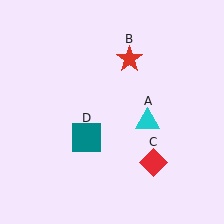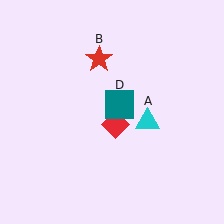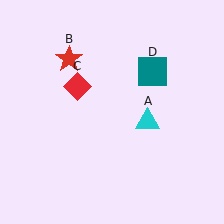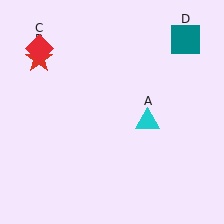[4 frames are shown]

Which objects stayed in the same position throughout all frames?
Cyan triangle (object A) remained stationary.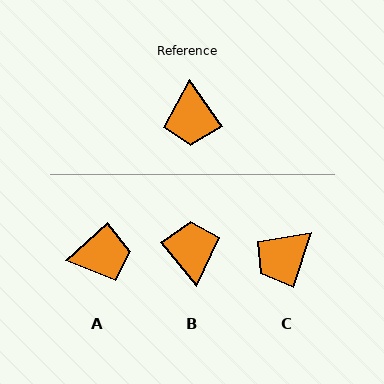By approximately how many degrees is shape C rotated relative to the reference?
Approximately 52 degrees clockwise.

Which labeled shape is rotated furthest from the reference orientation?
B, about 175 degrees away.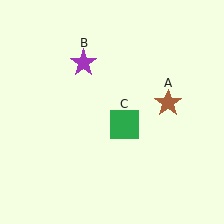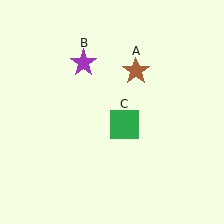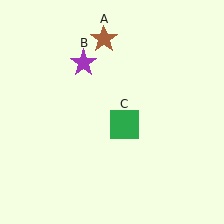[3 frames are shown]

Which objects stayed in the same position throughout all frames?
Purple star (object B) and green square (object C) remained stationary.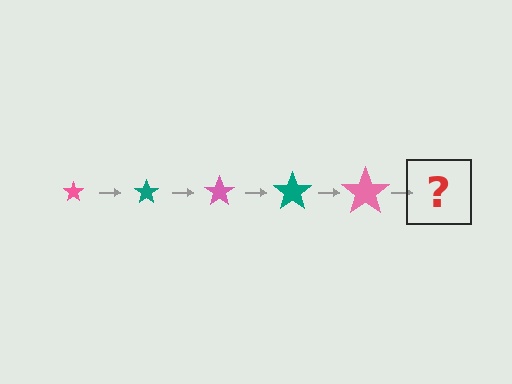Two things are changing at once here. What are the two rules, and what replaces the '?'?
The two rules are that the star grows larger each step and the color cycles through pink and teal. The '?' should be a teal star, larger than the previous one.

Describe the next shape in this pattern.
It should be a teal star, larger than the previous one.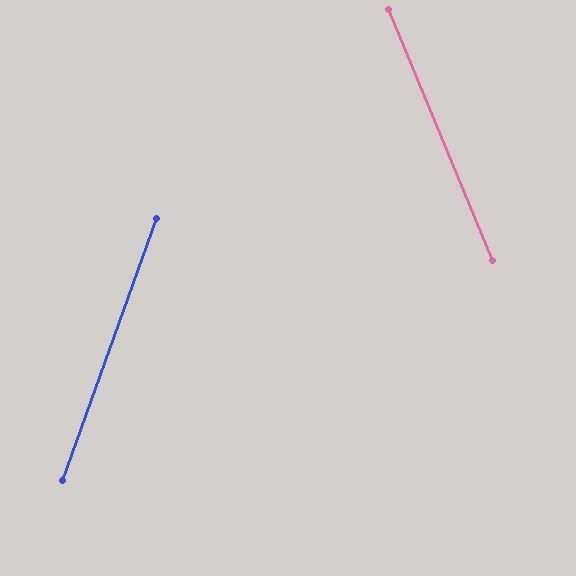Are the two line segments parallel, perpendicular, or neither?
Neither parallel nor perpendicular — they differ by about 42°.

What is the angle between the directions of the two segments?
Approximately 42 degrees.